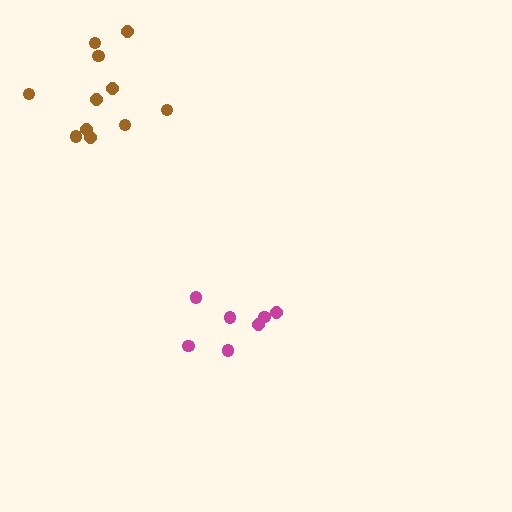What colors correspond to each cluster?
The clusters are colored: brown, magenta.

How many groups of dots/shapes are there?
There are 2 groups.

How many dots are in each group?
Group 1: 11 dots, Group 2: 7 dots (18 total).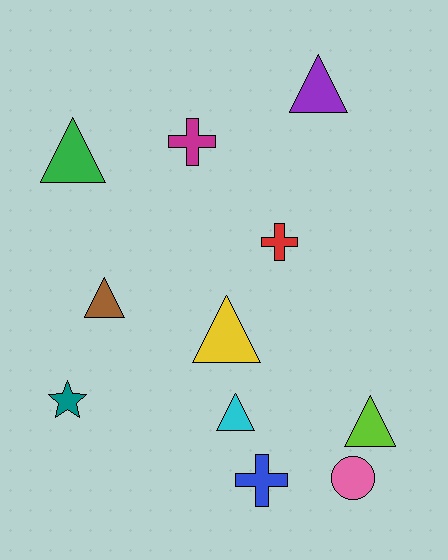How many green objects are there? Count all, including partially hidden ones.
There is 1 green object.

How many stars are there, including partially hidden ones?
There is 1 star.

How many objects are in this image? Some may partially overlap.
There are 11 objects.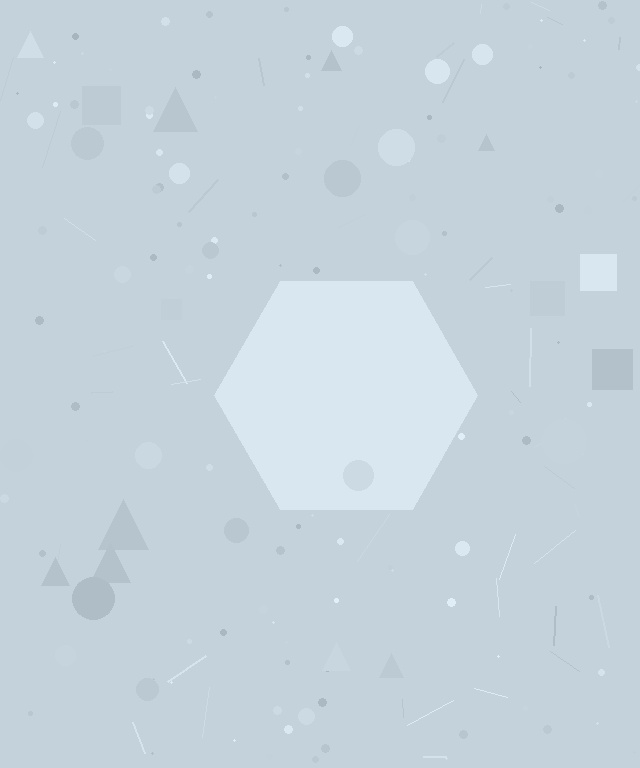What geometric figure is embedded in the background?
A hexagon is embedded in the background.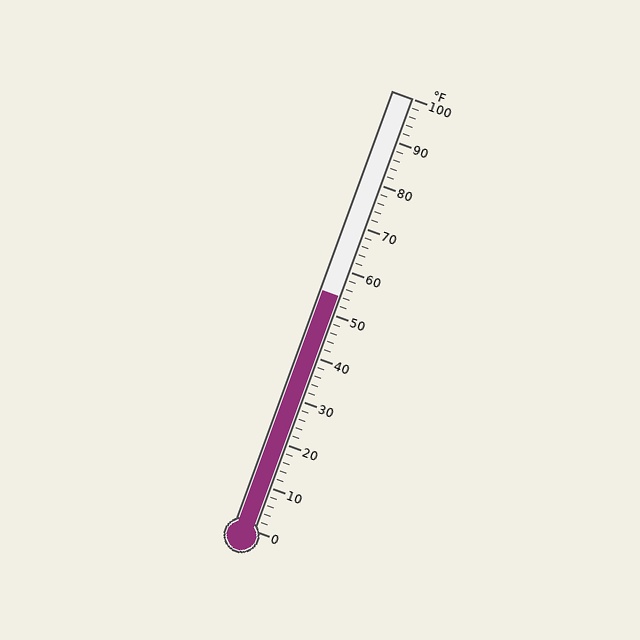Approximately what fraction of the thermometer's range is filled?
The thermometer is filled to approximately 55% of its range.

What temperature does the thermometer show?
The thermometer shows approximately 54°F.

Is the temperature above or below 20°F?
The temperature is above 20°F.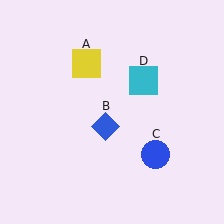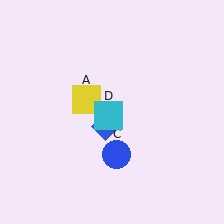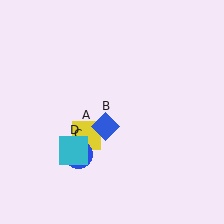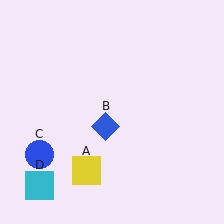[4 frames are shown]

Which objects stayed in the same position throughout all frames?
Blue diamond (object B) remained stationary.